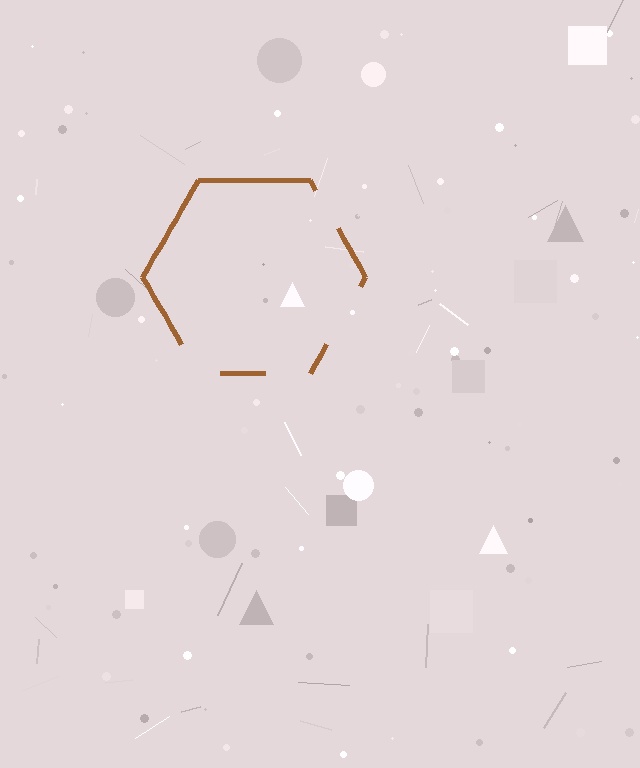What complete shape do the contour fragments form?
The contour fragments form a hexagon.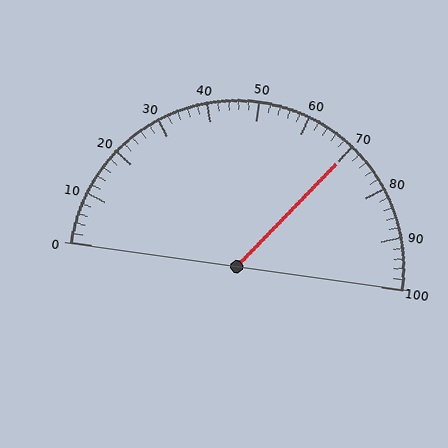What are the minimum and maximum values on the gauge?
The gauge ranges from 0 to 100.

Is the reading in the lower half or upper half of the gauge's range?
The reading is in the upper half of the range (0 to 100).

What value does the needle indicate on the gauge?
The needle indicates approximately 70.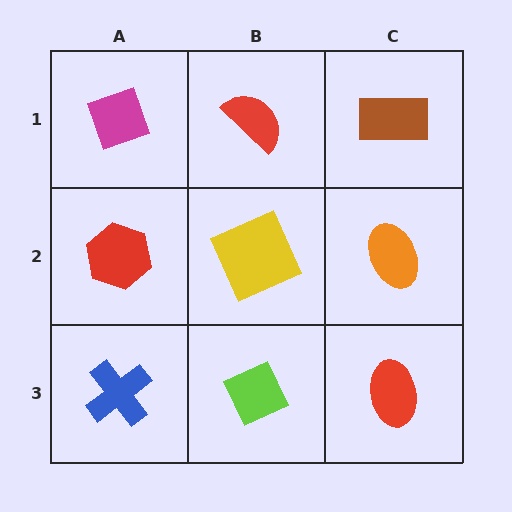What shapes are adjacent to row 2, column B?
A red semicircle (row 1, column B), a lime diamond (row 3, column B), a red hexagon (row 2, column A), an orange ellipse (row 2, column C).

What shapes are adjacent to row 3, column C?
An orange ellipse (row 2, column C), a lime diamond (row 3, column B).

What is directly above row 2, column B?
A red semicircle.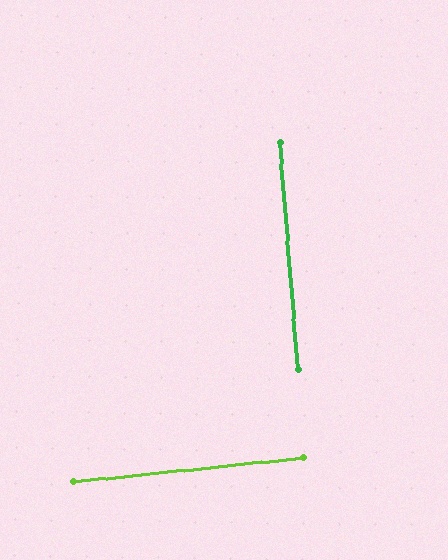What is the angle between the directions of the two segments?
Approximately 89 degrees.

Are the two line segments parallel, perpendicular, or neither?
Perpendicular — they meet at approximately 89°.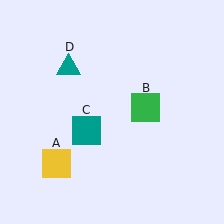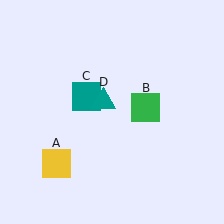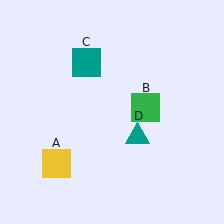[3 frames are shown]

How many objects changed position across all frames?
2 objects changed position: teal square (object C), teal triangle (object D).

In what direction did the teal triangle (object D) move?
The teal triangle (object D) moved down and to the right.